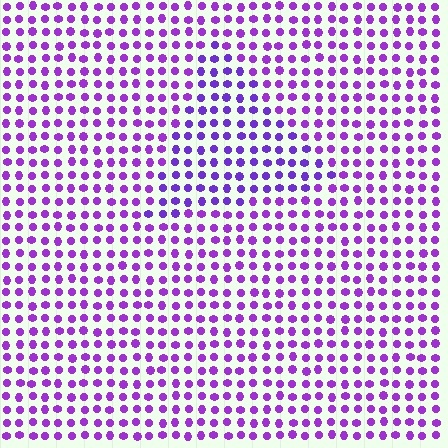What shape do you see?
I see a triangle.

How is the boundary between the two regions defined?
The boundary is defined purely by a slight shift in hue (about 18 degrees). Spacing, size, and orientation are identical on both sides.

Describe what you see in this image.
The image is filled with small purple elements in a uniform arrangement. A triangle-shaped region is visible where the elements are tinted to a slightly different hue, forming a subtle color boundary.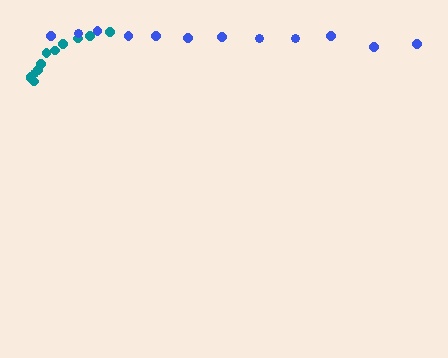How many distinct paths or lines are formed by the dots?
There are 2 distinct paths.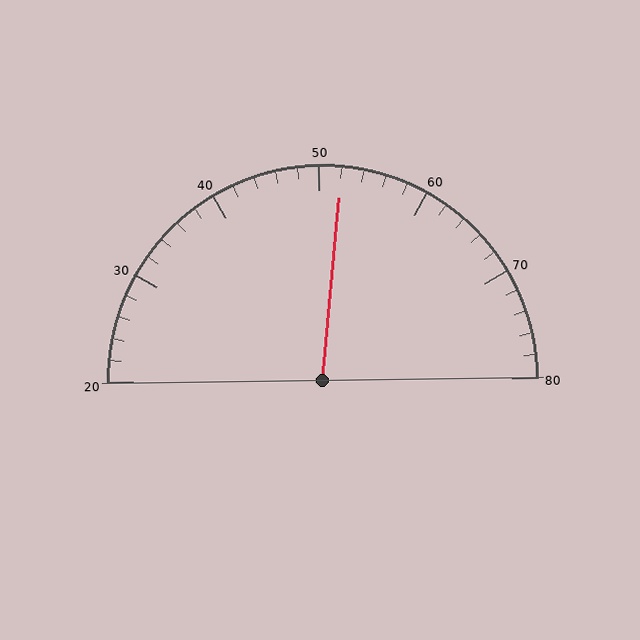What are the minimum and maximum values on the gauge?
The gauge ranges from 20 to 80.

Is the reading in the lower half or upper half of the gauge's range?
The reading is in the upper half of the range (20 to 80).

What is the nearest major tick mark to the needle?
The nearest major tick mark is 50.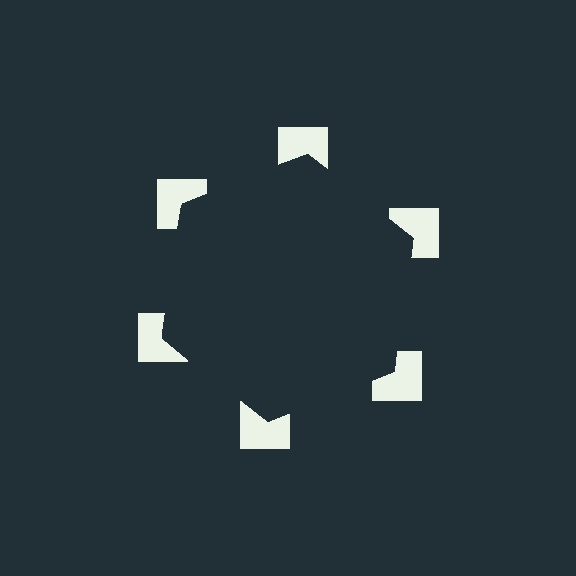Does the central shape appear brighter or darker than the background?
It typically appears slightly darker than the background, even though no actual brightness change is drawn.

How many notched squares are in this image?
There are 6 — one at each vertex of the illusory hexagon.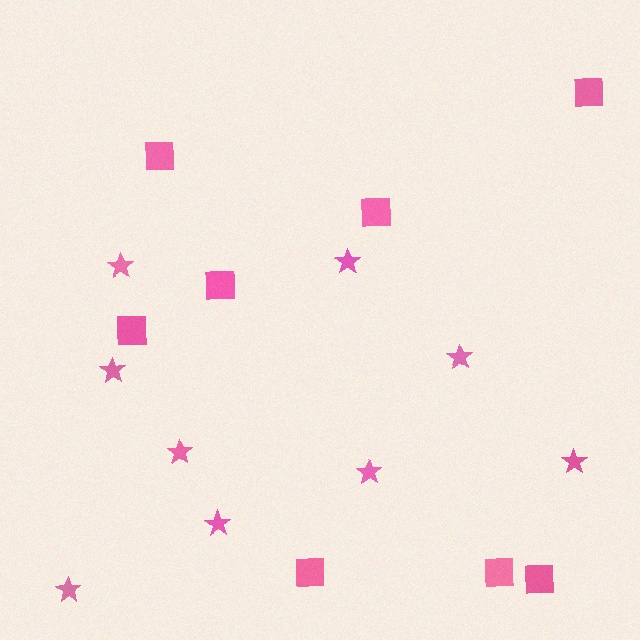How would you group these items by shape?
There are 2 groups: one group of squares (8) and one group of stars (9).